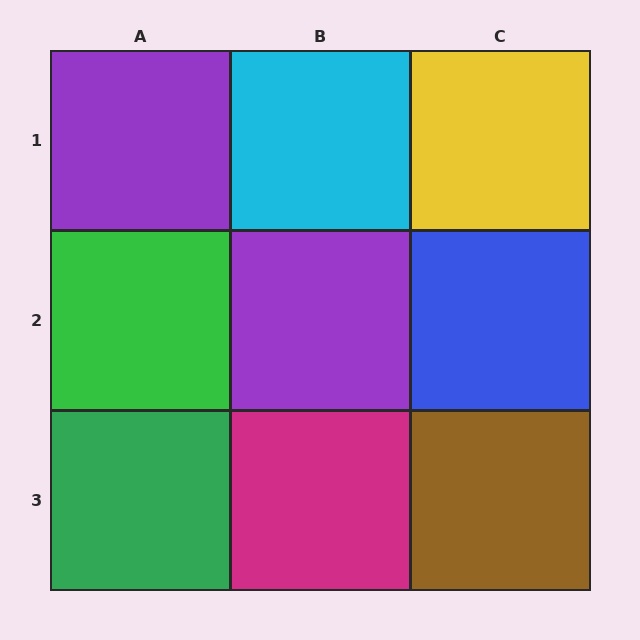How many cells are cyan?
1 cell is cyan.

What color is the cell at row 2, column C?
Blue.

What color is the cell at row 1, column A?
Purple.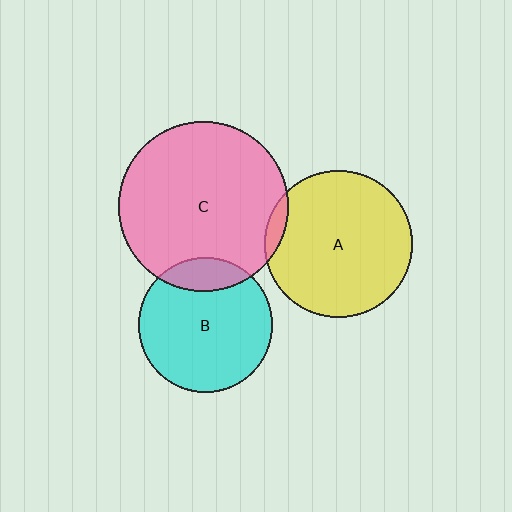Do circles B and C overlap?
Yes.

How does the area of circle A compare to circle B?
Approximately 1.2 times.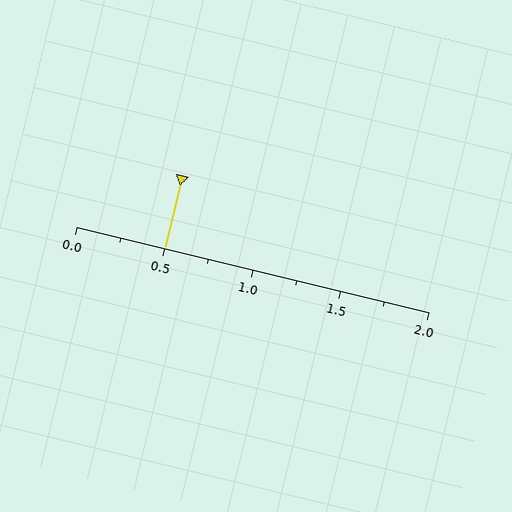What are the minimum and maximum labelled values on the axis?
The axis runs from 0.0 to 2.0.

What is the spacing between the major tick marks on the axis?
The major ticks are spaced 0.5 apart.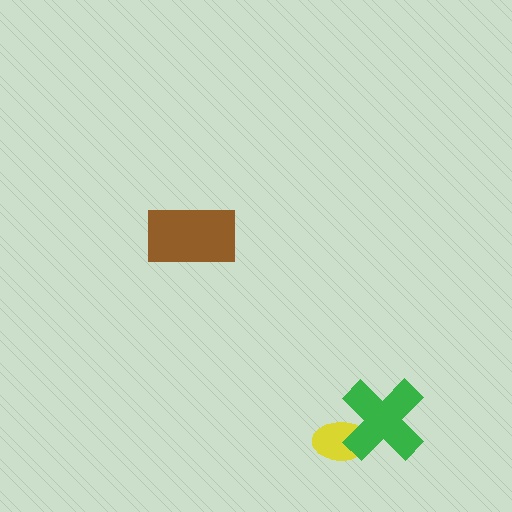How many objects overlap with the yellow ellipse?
1 object overlaps with the yellow ellipse.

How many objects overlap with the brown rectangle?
0 objects overlap with the brown rectangle.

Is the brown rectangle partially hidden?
No, no other shape covers it.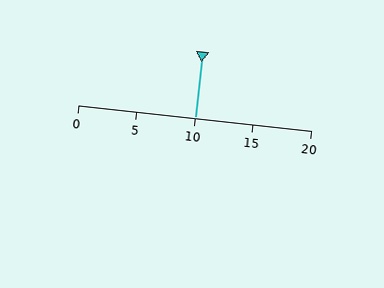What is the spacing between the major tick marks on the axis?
The major ticks are spaced 5 apart.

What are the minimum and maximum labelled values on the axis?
The axis runs from 0 to 20.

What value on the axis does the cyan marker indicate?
The marker indicates approximately 10.